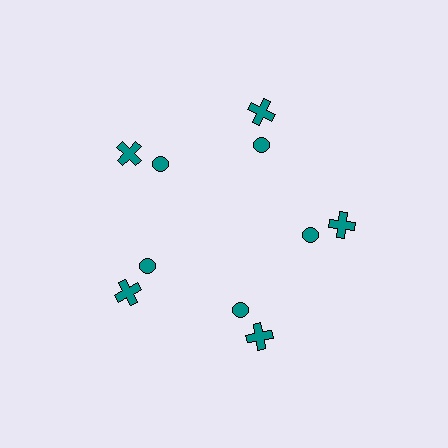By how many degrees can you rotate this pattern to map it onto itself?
The pattern maps onto itself every 72 degrees of rotation.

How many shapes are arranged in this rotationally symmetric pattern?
There are 10 shapes, arranged in 5 groups of 2.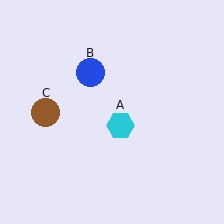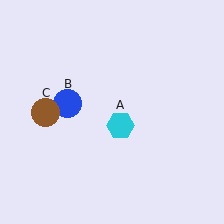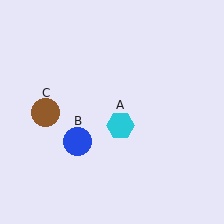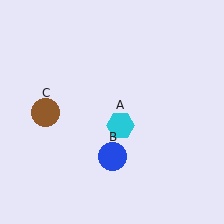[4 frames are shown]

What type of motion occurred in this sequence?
The blue circle (object B) rotated counterclockwise around the center of the scene.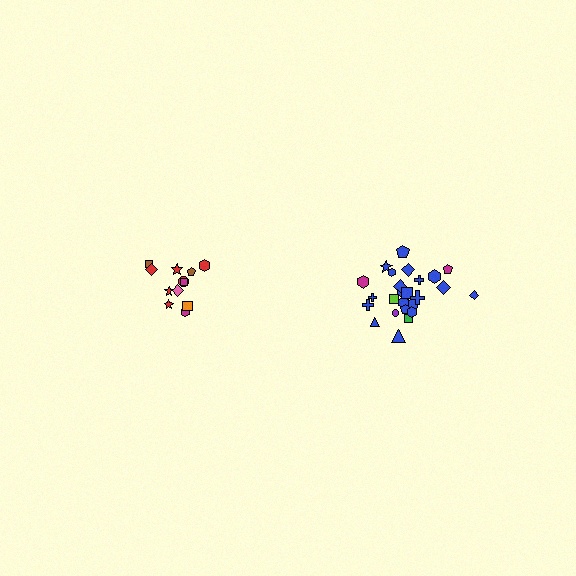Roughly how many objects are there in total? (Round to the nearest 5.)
Roughly 35 objects in total.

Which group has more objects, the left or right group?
The right group.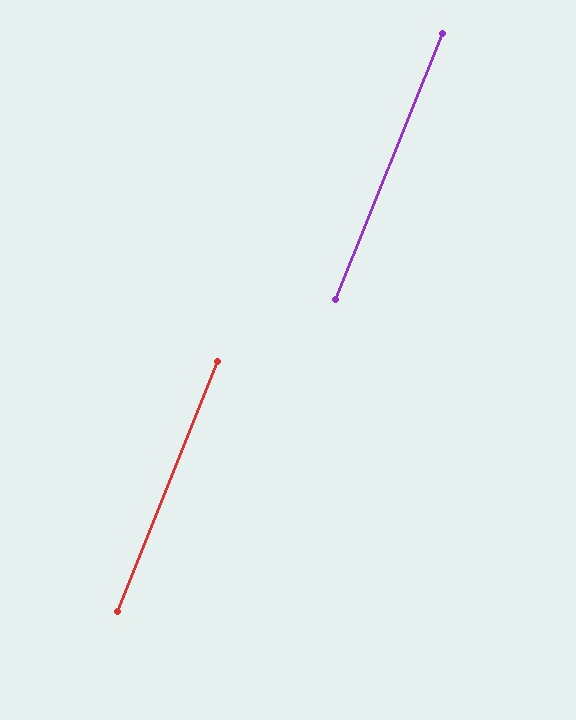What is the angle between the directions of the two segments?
Approximately 0 degrees.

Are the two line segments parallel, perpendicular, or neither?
Parallel — their directions differ by only 0.1°.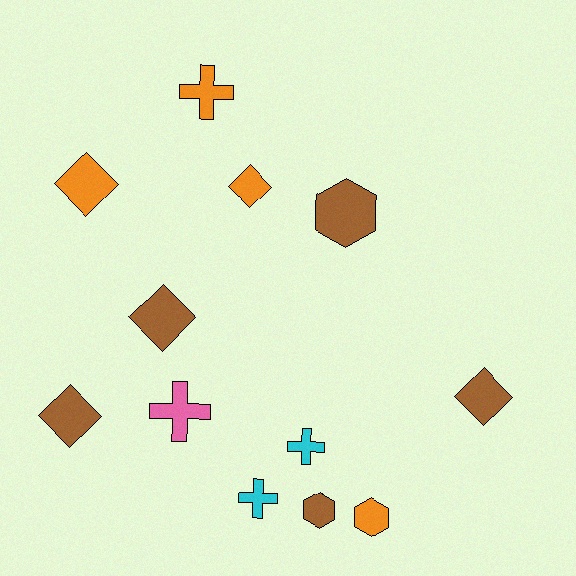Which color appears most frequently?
Brown, with 5 objects.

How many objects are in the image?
There are 12 objects.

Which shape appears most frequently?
Diamond, with 5 objects.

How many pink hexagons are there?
There are no pink hexagons.